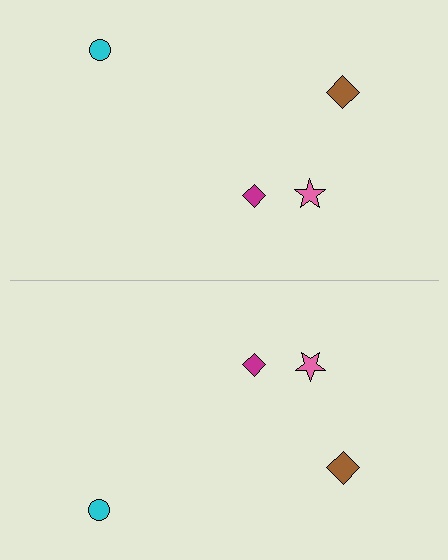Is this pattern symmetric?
Yes, this pattern has bilateral (reflection) symmetry.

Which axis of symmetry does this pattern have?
The pattern has a horizontal axis of symmetry running through the center of the image.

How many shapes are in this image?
There are 8 shapes in this image.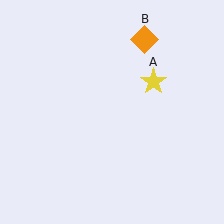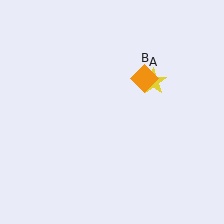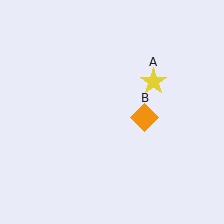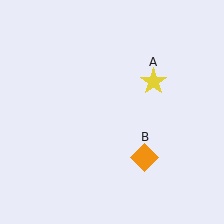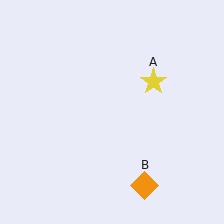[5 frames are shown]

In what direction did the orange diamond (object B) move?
The orange diamond (object B) moved down.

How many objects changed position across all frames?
1 object changed position: orange diamond (object B).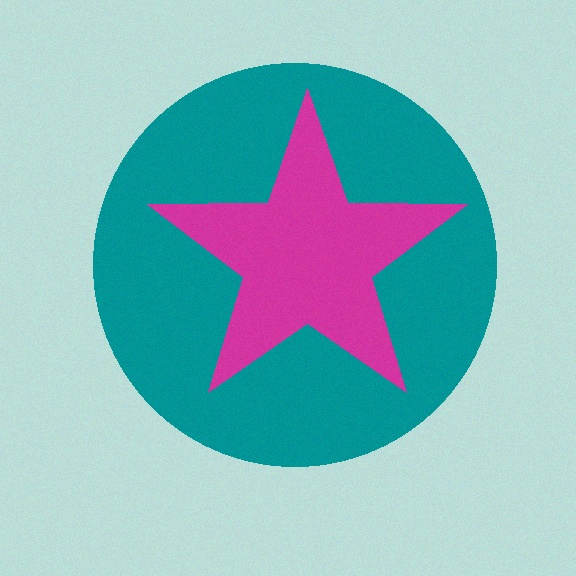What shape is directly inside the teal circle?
The magenta star.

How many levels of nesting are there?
2.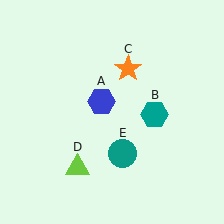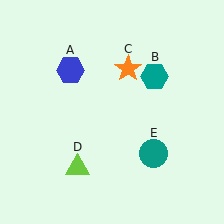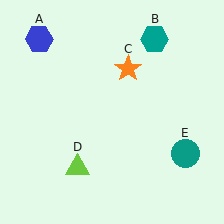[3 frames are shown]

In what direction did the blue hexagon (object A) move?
The blue hexagon (object A) moved up and to the left.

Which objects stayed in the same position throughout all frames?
Orange star (object C) and lime triangle (object D) remained stationary.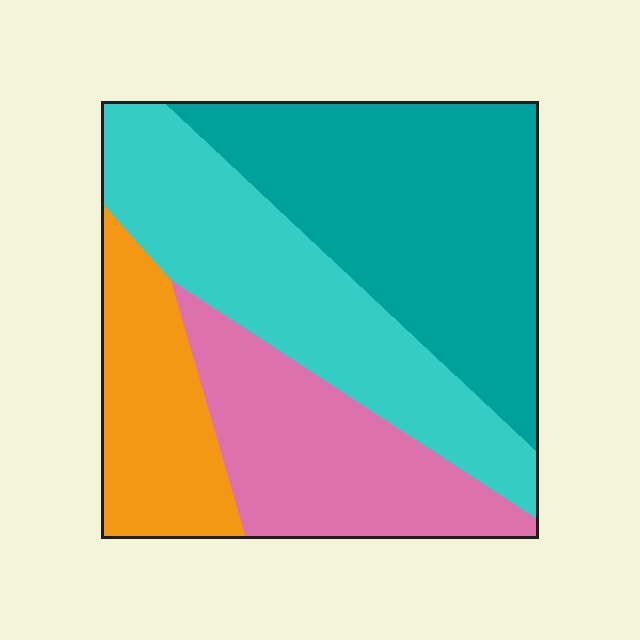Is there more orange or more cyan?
Cyan.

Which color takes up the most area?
Teal, at roughly 35%.